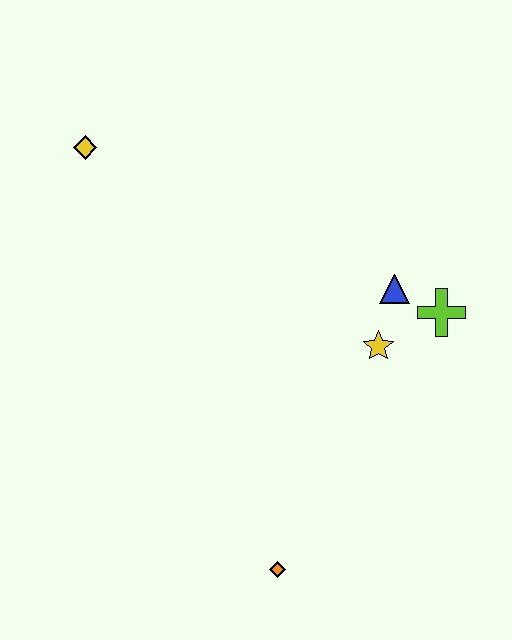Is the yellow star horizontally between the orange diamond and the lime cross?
Yes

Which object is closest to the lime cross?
The blue triangle is closest to the lime cross.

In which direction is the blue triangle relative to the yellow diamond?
The blue triangle is to the right of the yellow diamond.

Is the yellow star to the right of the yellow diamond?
Yes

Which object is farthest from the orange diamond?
The yellow diamond is farthest from the orange diamond.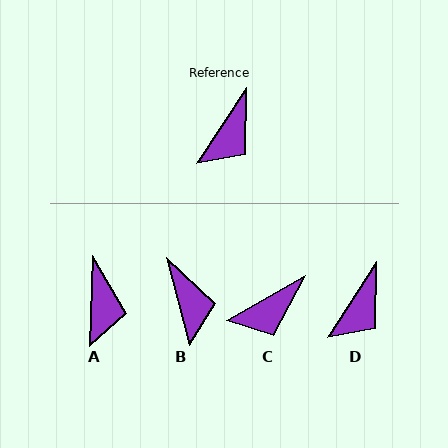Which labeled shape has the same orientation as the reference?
D.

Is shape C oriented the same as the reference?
No, it is off by about 27 degrees.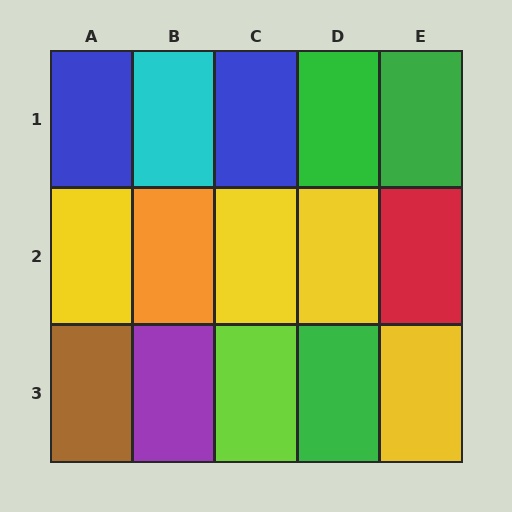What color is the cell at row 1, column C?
Blue.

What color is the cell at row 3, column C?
Lime.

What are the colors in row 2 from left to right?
Yellow, orange, yellow, yellow, red.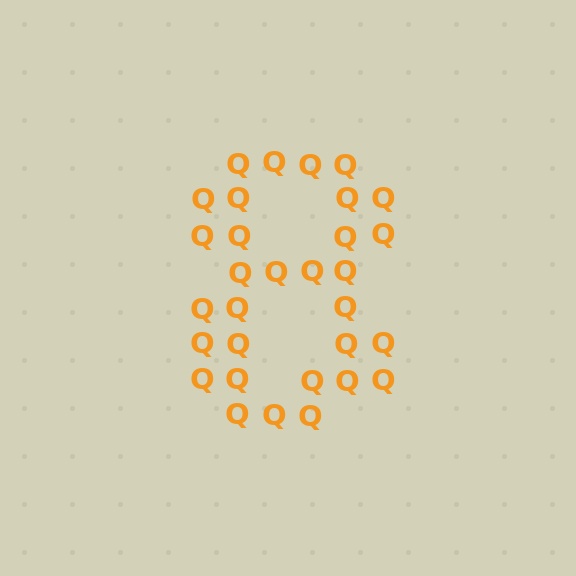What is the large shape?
The large shape is the digit 8.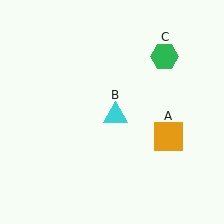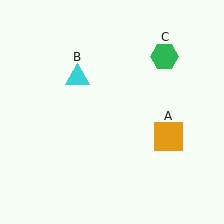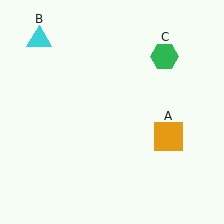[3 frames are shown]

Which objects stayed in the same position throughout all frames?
Orange square (object A) and green hexagon (object C) remained stationary.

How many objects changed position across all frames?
1 object changed position: cyan triangle (object B).